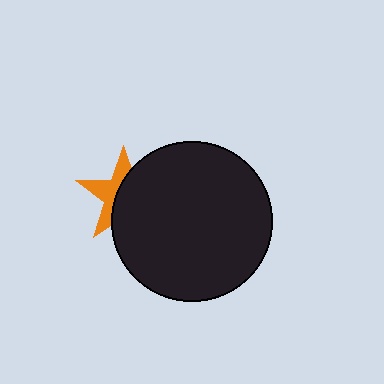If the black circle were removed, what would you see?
You would see the complete orange star.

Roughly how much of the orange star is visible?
A small part of it is visible (roughly 43%).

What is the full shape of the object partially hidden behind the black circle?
The partially hidden object is an orange star.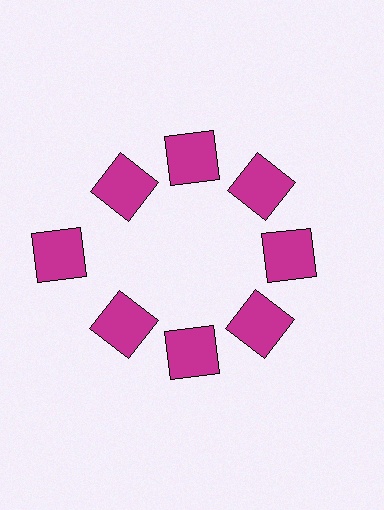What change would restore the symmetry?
The symmetry would be restored by moving it inward, back onto the ring so that all 8 squares sit at equal angles and equal distance from the center.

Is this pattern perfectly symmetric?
No. The 8 magenta squares are arranged in a ring, but one element near the 9 o'clock position is pushed outward from the center, breaking the 8-fold rotational symmetry.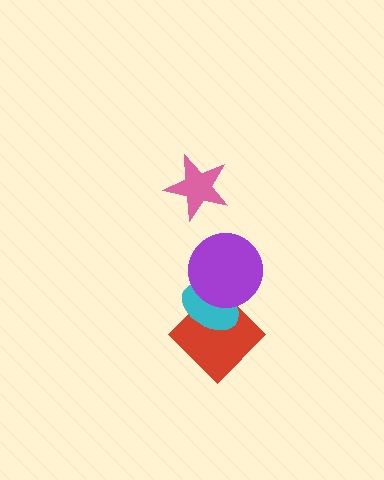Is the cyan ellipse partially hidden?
Yes, it is partially covered by another shape.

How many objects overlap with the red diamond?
2 objects overlap with the red diamond.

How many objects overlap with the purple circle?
2 objects overlap with the purple circle.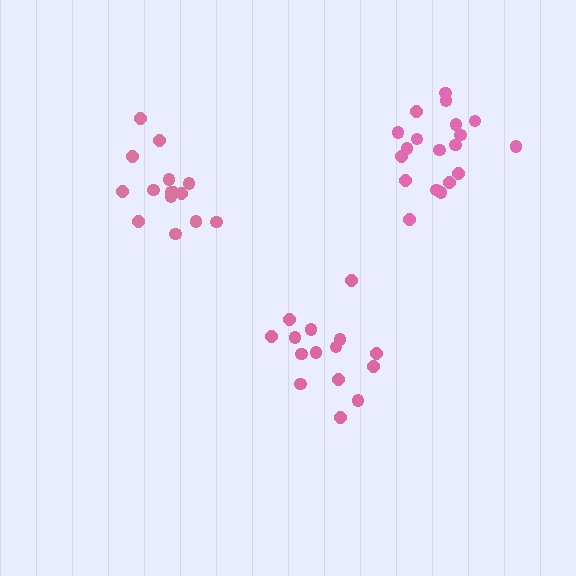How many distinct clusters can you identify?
There are 3 distinct clusters.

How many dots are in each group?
Group 1: 15 dots, Group 2: 15 dots, Group 3: 19 dots (49 total).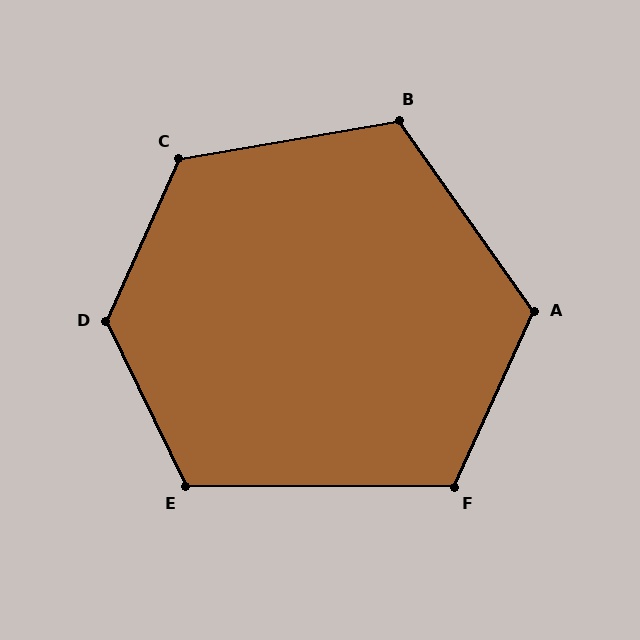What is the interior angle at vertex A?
Approximately 120 degrees (obtuse).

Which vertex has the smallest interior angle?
F, at approximately 114 degrees.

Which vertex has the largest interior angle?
D, at approximately 130 degrees.